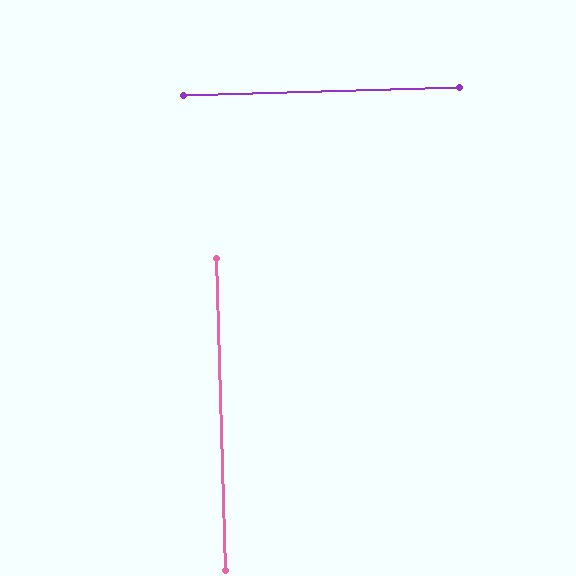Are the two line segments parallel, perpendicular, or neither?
Perpendicular — they meet at approximately 90°.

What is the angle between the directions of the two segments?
Approximately 90 degrees.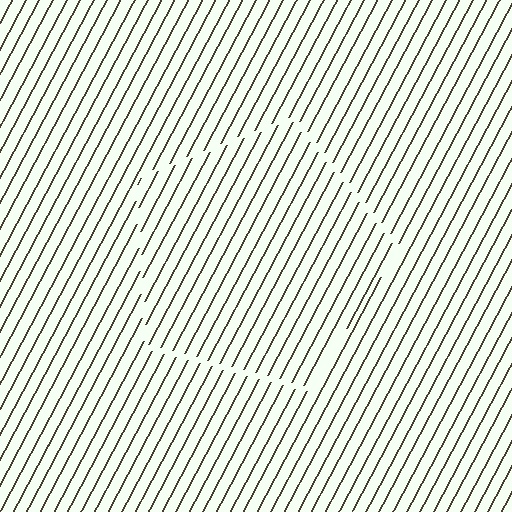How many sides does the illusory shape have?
5 sides — the line-ends trace a pentagon.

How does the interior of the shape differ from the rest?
The interior of the shape contains the same grating, shifted by half a period — the contour is defined by the phase discontinuity where line-ends from the inner and outer gratings abut.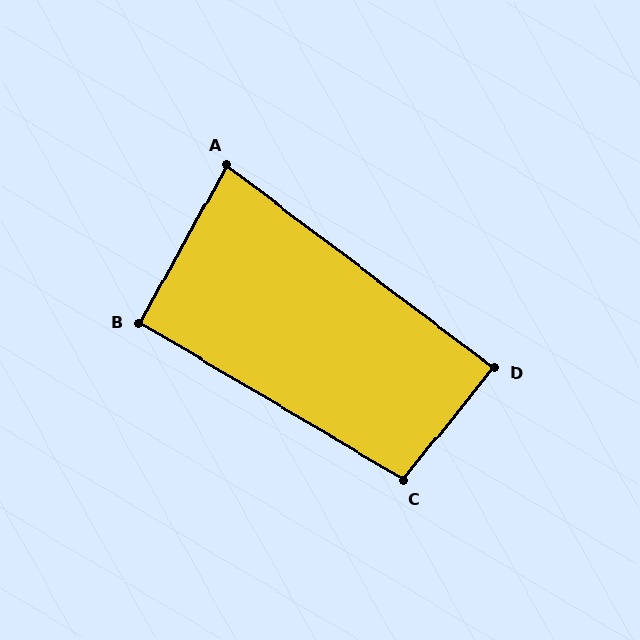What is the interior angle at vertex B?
Approximately 92 degrees (approximately right).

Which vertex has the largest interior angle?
C, at approximately 98 degrees.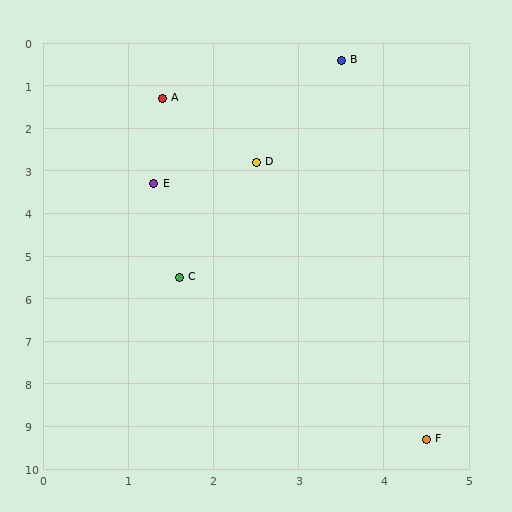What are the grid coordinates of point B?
Point B is at approximately (3.5, 0.4).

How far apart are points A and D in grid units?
Points A and D are about 1.9 grid units apart.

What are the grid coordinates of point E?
Point E is at approximately (1.3, 3.3).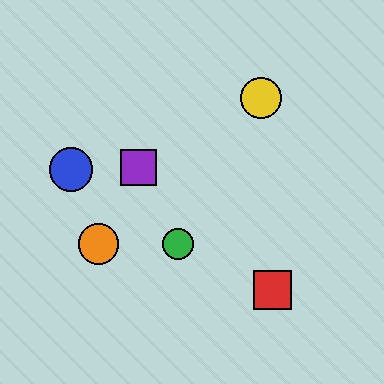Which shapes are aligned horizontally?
The green circle, the orange circle are aligned horizontally.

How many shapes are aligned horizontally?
2 shapes (the green circle, the orange circle) are aligned horizontally.